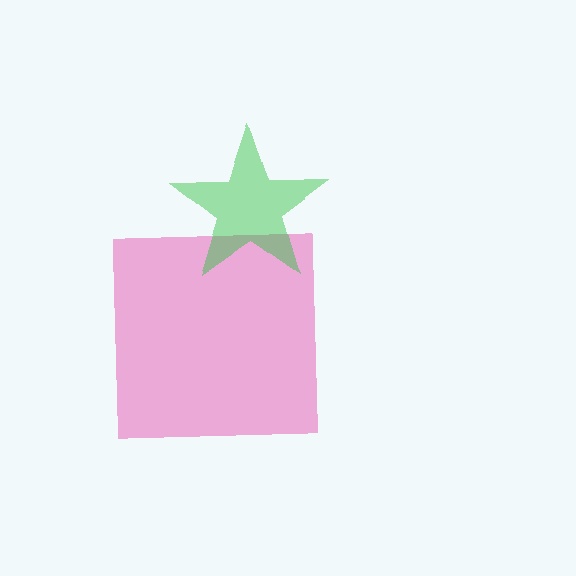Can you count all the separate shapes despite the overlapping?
Yes, there are 2 separate shapes.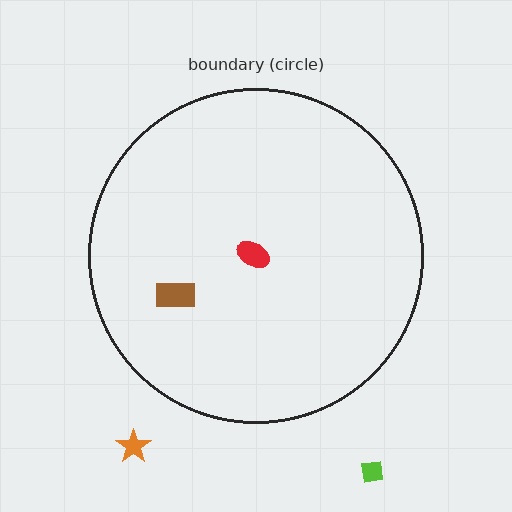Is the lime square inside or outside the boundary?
Outside.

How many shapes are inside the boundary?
2 inside, 2 outside.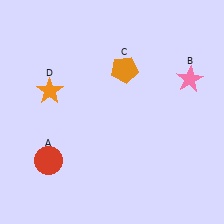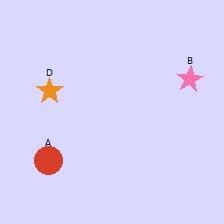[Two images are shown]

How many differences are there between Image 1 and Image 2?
There is 1 difference between the two images.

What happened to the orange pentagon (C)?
The orange pentagon (C) was removed in Image 2. It was in the top-right area of Image 1.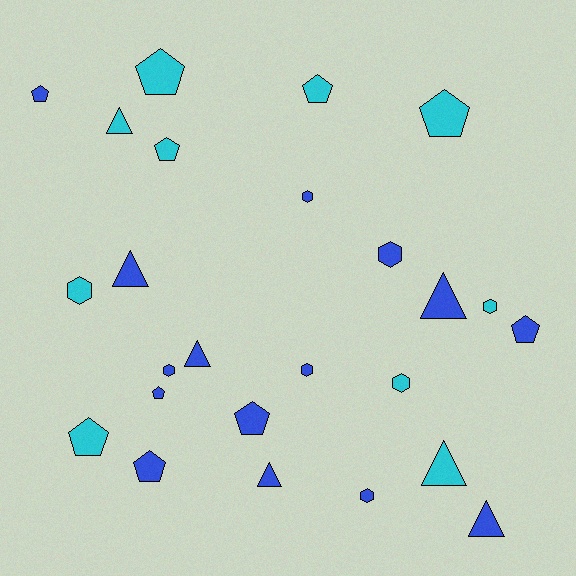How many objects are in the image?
There are 25 objects.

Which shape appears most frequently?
Pentagon, with 10 objects.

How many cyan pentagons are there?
There are 5 cyan pentagons.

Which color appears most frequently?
Blue, with 15 objects.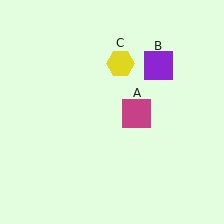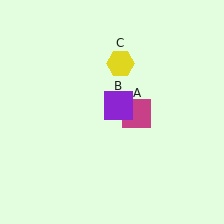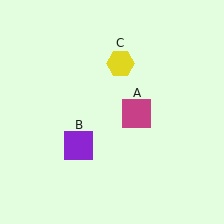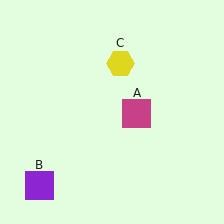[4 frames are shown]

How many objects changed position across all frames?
1 object changed position: purple square (object B).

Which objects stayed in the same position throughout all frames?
Magenta square (object A) and yellow hexagon (object C) remained stationary.